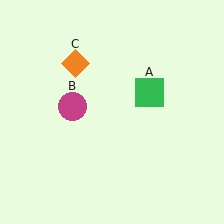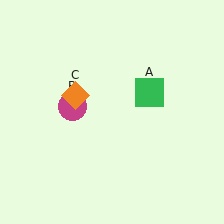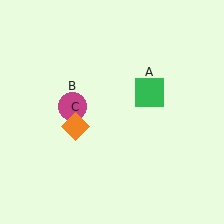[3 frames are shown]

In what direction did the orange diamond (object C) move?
The orange diamond (object C) moved down.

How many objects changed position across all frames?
1 object changed position: orange diamond (object C).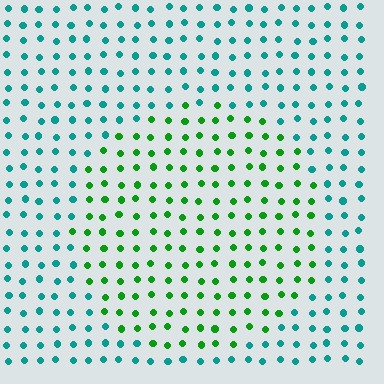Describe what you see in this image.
The image is filled with small teal elements in a uniform arrangement. A circle-shaped region is visible where the elements are tinted to a slightly different hue, forming a subtle color boundary.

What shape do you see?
I see a circle.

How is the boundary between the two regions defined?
The boundary is defined purely by a slight shift in hue (about 51 degrees). Spacing, size, and orientation are identical on both sides.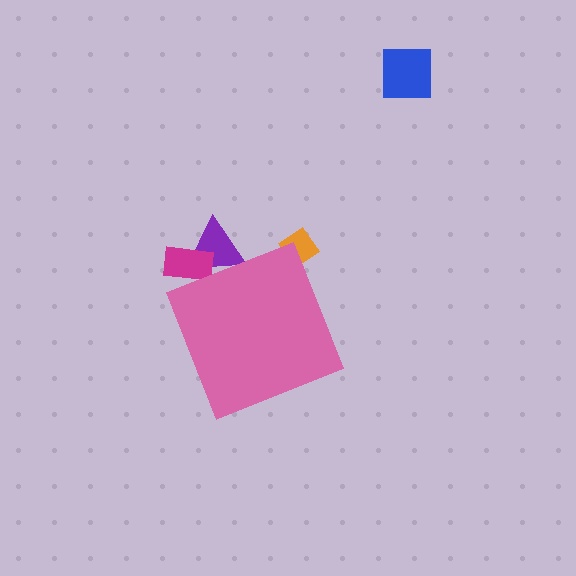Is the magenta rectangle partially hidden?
Yes, the magenta rectangle is partially hidden behind the pink diamond.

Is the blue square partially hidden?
No, the blue square is fully visible.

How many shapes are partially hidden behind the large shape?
3 shapes are partially hidden.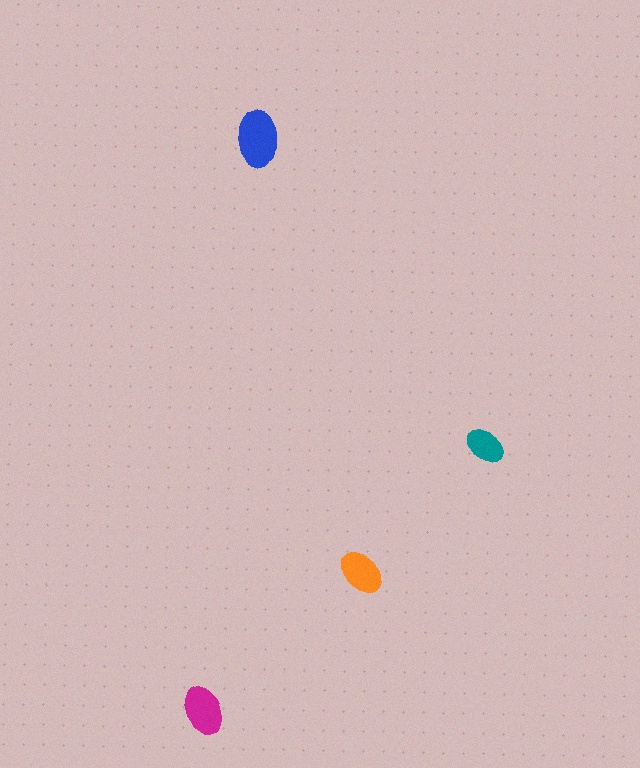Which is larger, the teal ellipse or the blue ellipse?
The blue one.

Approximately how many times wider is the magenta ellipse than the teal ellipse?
About 1.5 times wider.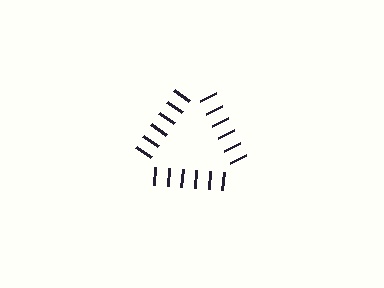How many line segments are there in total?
18 — 6 along each of the 3 edges.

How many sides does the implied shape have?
3 sides — the line-ends trace a triangle.